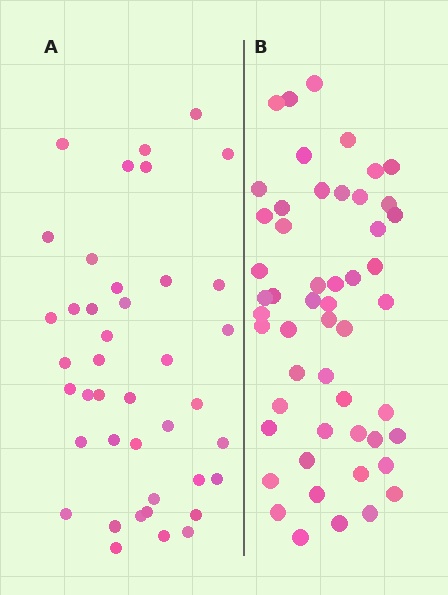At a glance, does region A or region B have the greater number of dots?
Region B (the right region) has more dots.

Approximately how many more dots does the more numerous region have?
Region B has roughly 12 or so more dots than region A.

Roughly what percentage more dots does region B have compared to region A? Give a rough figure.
About 25% more.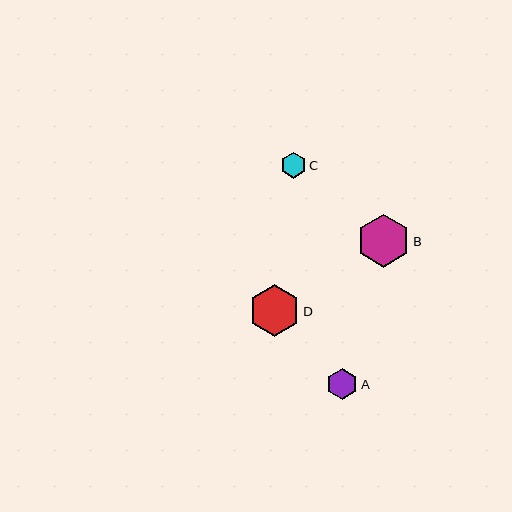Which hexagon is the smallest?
Hexagon C is the smallest with a size of approximately 26 pixels.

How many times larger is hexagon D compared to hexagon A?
Hexagon D is approximately 1.7 times the size of hexagon A.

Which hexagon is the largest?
Hexagon B is the largest with a size of approximately 53 pixels.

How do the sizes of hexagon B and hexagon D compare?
Hexagon B and hexagon D are approximately the same size.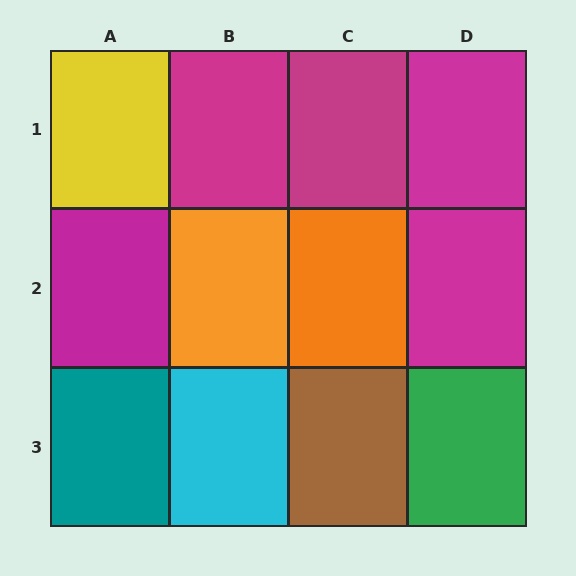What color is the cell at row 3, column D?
Green.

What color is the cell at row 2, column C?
Orange.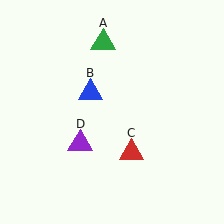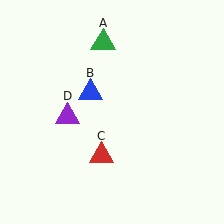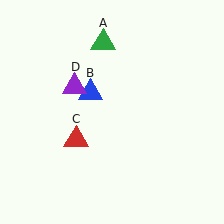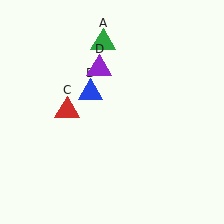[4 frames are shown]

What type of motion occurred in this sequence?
The red triangle (object C), purple triangle (object D) rotated clockwise around the center of the scene.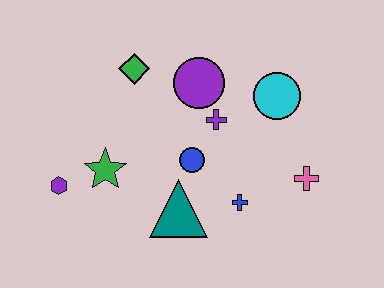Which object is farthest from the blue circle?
The purple hexagon is farthest from the blue circle.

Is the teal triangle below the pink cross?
Yes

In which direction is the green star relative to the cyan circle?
The green star is to the left of the cyan circle.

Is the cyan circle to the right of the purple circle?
Yes